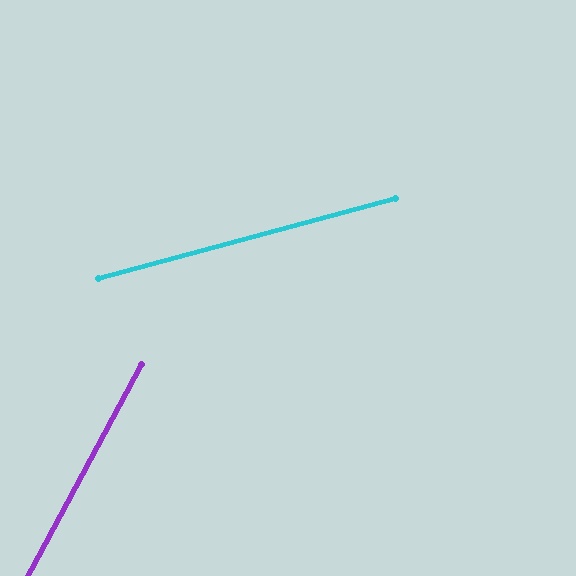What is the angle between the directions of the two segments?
Approximately 47 degrees.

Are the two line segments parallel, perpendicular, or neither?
Neither parallel nor perpendicular — they differ by about 47°.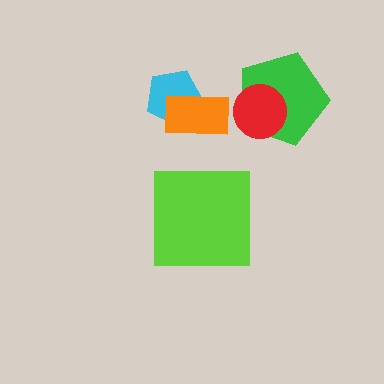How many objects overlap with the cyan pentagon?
1 object overlaps with the cyan pentagon.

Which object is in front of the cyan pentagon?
The orange rectangle is in front of the cyan pentagon.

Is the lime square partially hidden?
No, no other shape covers it.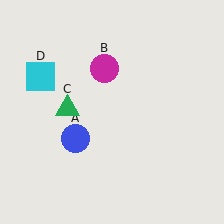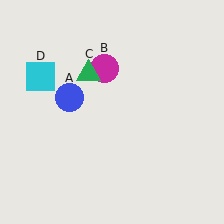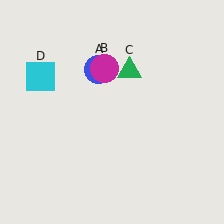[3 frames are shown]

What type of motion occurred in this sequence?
The blue circle (object A), green triangle (object C) rotated clockwise around the center of the scene.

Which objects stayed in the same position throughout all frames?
Magenta circle (object B) and cyan square (object D) remained stationary.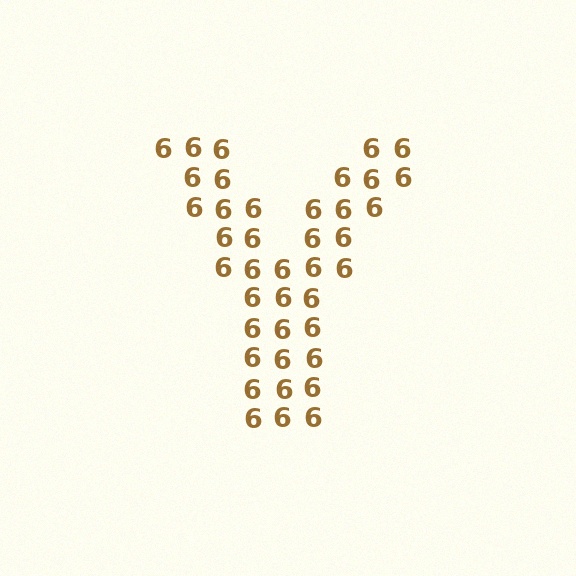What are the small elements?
The small elements are digit 6's.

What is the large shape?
The large shape is the letter Y.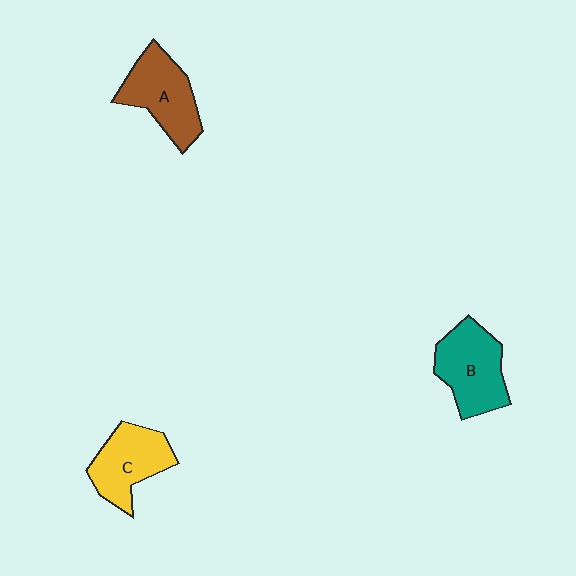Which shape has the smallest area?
Shape C (yellow).